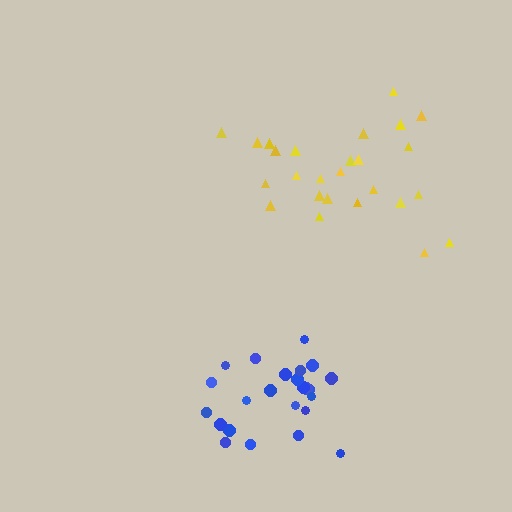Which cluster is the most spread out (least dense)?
Yellow.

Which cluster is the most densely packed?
Blue.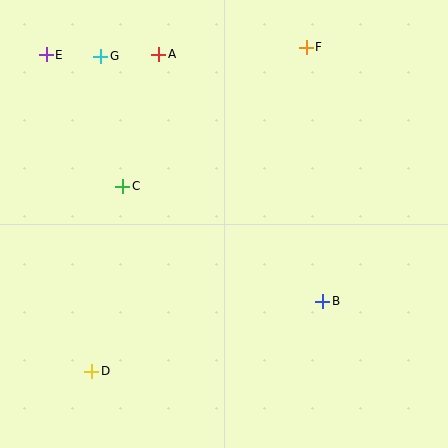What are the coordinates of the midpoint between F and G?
The midpoint between F and G is at (203, 52).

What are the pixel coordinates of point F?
Point F is at (306, 47).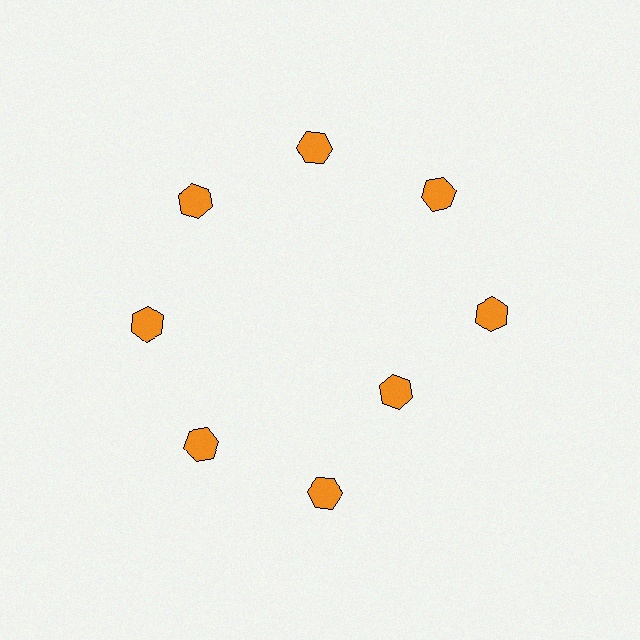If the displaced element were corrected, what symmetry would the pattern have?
It would have 8-fold rotational symmetry — the pattern would map onto itself every 45 degrees.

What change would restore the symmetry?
The symmetry would be restored by moving it outward, back onto the ring so that all 8 hexagons sit at equal angles and equal distance from the center.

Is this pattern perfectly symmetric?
No. The 8 orange hexagons are arranged in a ring, but one element near the 4 o'clock position is pulled inward toward the center, breaking the 8-fold rotational symmetry.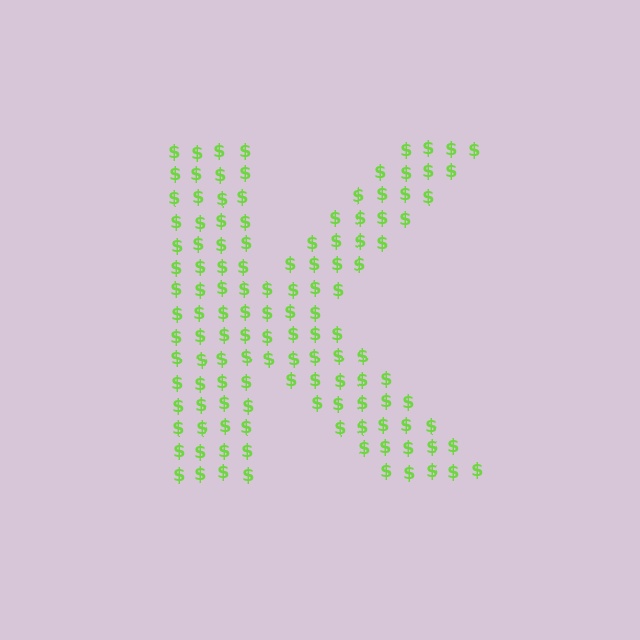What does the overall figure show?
The overall figure shows the letter K.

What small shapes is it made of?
It is made of small dollar signs.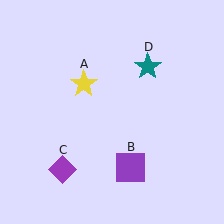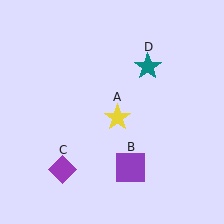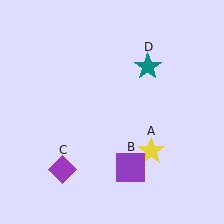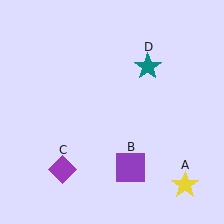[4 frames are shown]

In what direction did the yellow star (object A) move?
The yellow star (object A) moved down and to the right.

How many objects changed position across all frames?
1 object changed position: yellow star (object A).